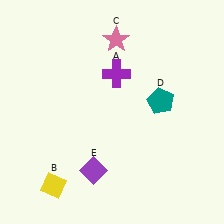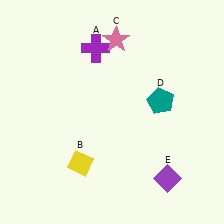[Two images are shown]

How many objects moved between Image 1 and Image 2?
3 objects moved between the two images.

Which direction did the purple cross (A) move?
The purple cross (A) moved up.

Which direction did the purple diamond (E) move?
The purple diamond (E) moved right.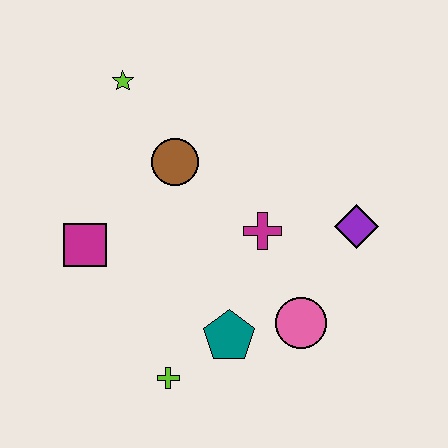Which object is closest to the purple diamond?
The magenta cross is closest to the purple diamond.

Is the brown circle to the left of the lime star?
No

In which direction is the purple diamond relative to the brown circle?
The purple diamond is to the right of the brown circle.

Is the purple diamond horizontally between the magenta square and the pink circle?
No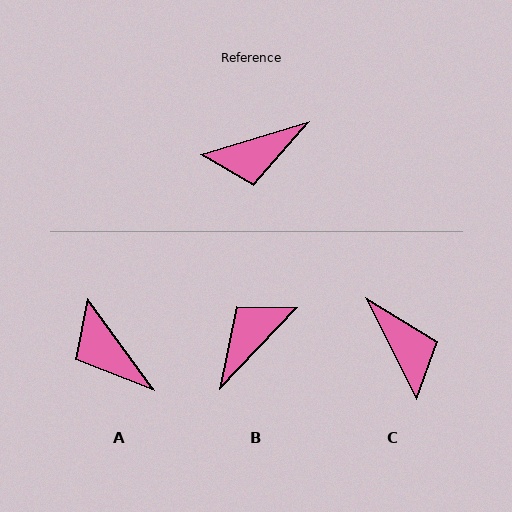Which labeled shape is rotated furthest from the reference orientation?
B, about 150 degrees away.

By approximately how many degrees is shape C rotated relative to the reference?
Approximately 100 degrees counter-clockwise.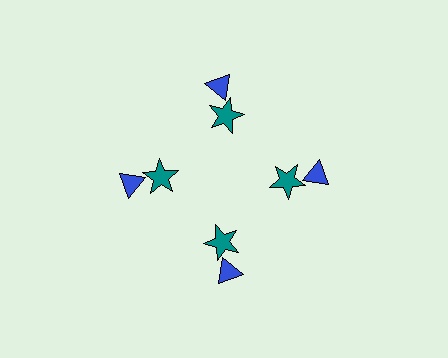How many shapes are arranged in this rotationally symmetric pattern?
There are 8 shapes, arranged in 4 groups of 2.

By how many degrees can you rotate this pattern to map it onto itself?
The pattern maps onto itself every 90 degrees of rotation.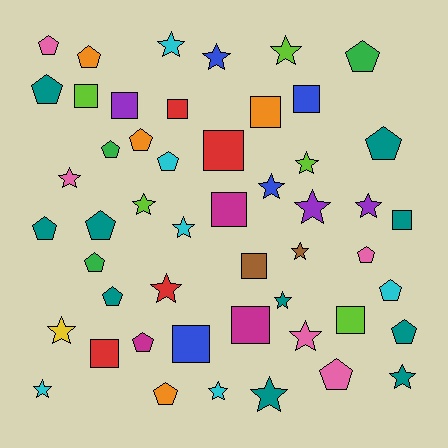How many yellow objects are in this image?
There is 1 yellow object.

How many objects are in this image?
There are 50 objects.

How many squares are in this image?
There are 13 squares.